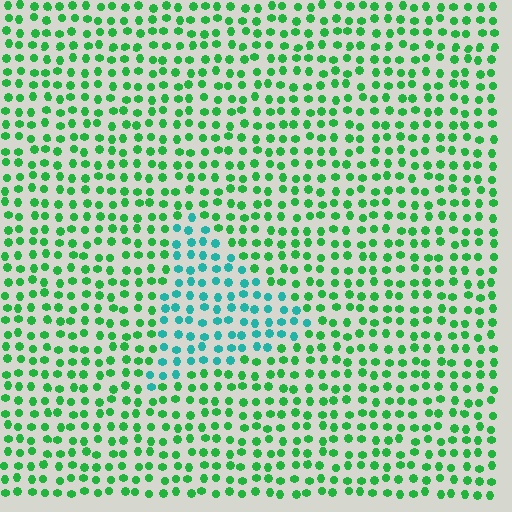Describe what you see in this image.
The image is filled with small green elements in a uniform arrangement. A triangle-shaped region is visible where the elements are tinted to a slightly different hue, forming a subtle color boundary.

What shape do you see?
I see a triangle.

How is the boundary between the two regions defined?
The boundary is defined purely by a slight shift in hue (about 44 degrees). Spacing, size, and orientation are identical on both sides.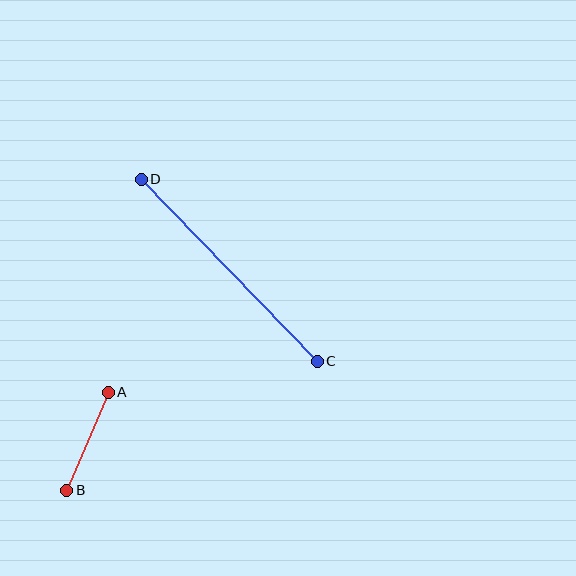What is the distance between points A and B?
The distance is approximately 106 pixels.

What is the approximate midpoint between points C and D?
The midpoint is at approximately (229, 270) pixels.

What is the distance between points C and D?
The distance is approximately 253 pixels.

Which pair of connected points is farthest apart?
Points C and D are farthest apart.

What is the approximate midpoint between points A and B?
The midpoint is at approximately (87, 441) pixels.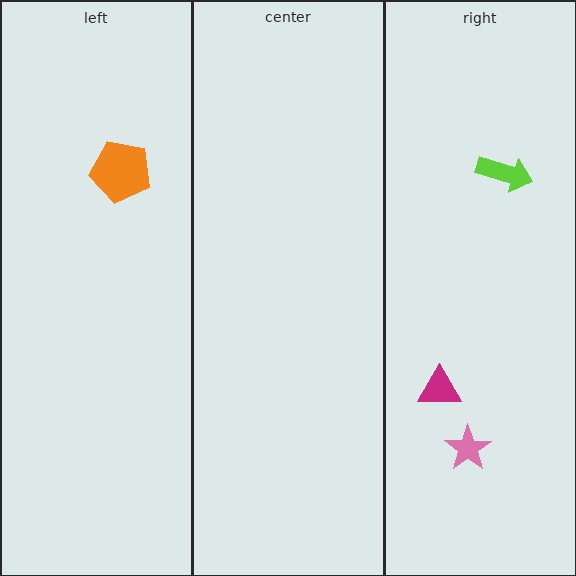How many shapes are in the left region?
1.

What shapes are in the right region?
The pink star, the magenta triangle, the lime arrow.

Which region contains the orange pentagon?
The left region.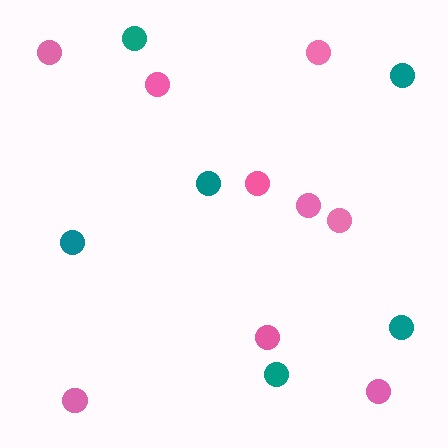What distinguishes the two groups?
There are 2 groups: one group of pink circles (9) and one group of teal circles (6).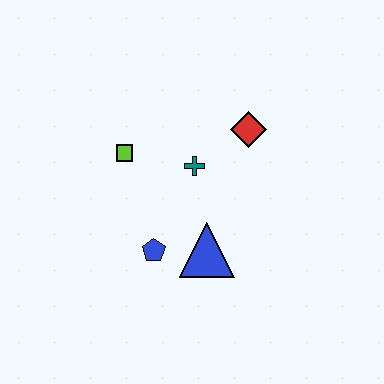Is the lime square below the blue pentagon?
No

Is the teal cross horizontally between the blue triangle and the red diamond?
No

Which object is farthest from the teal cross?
The blue pentagon is farthest from the teal cross.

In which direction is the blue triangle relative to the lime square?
The blue triangle is below the lime square.